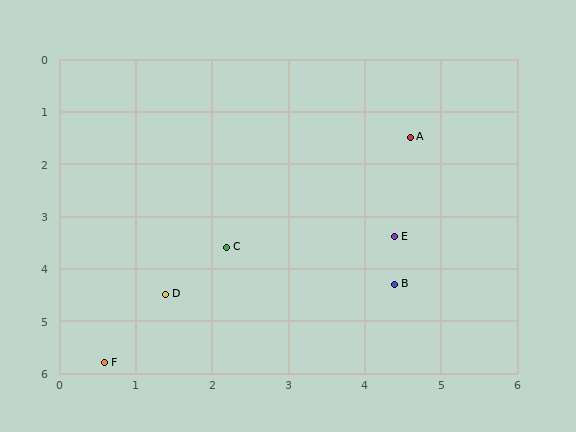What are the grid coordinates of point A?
Point A is at approximately (4.6, 1.5).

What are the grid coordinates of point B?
Point B is at approximately (4.4, 4.3).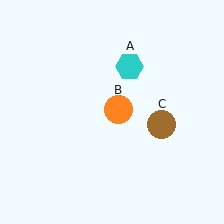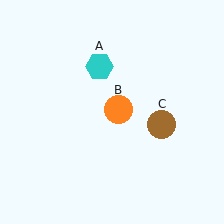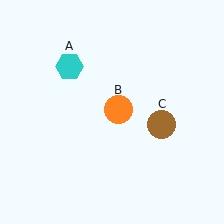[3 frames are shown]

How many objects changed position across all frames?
1 object changed position: cyan hexagon (object A).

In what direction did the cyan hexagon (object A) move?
The cyan hexagon (object A) moved left.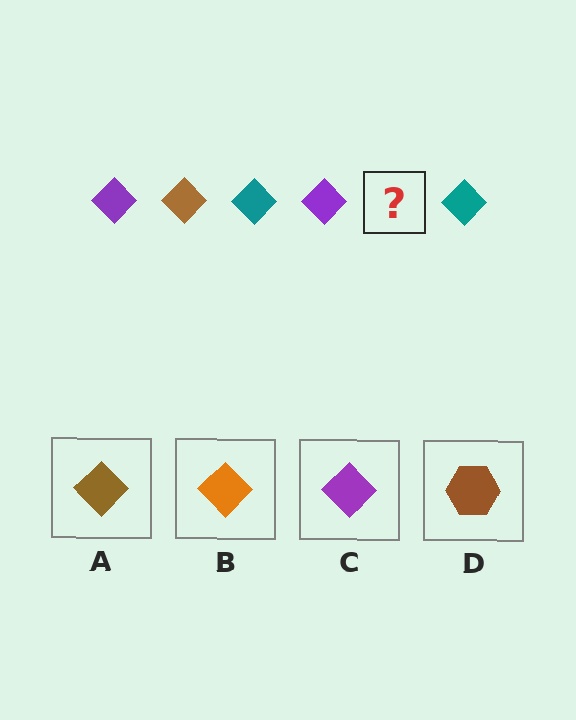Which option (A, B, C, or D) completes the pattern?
A.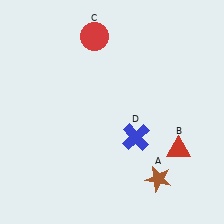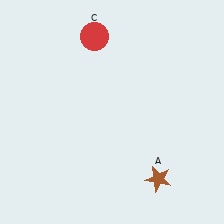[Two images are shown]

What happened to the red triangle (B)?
The red triangle (B) was removed in Image 2. It was in the bottom-right area of Image 1.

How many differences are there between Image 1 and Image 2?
There are 2 differences between the two images.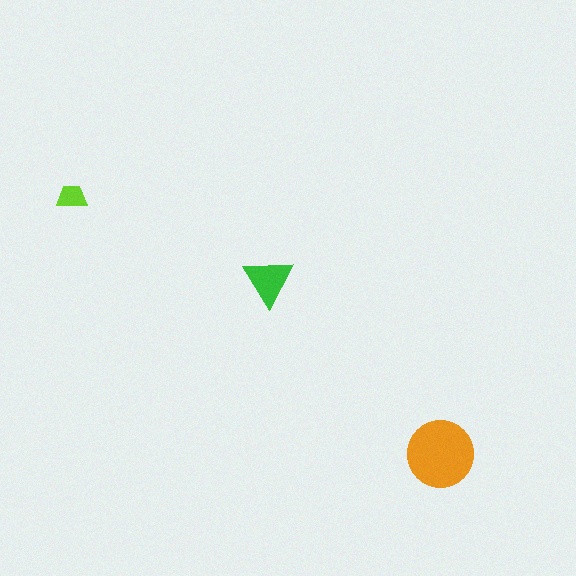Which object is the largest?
The orange circle.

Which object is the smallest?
The lime trapezoid.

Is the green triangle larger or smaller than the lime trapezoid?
Larger.